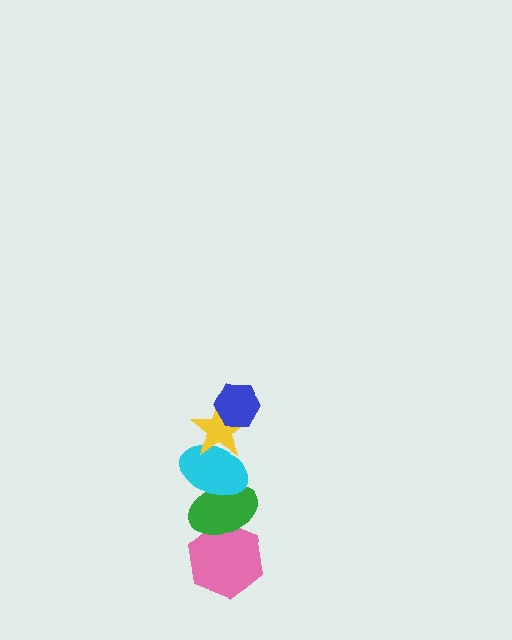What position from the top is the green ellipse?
The green ellipse is 4th from the top.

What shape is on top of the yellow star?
The blue hexagon is on top of the yellow star.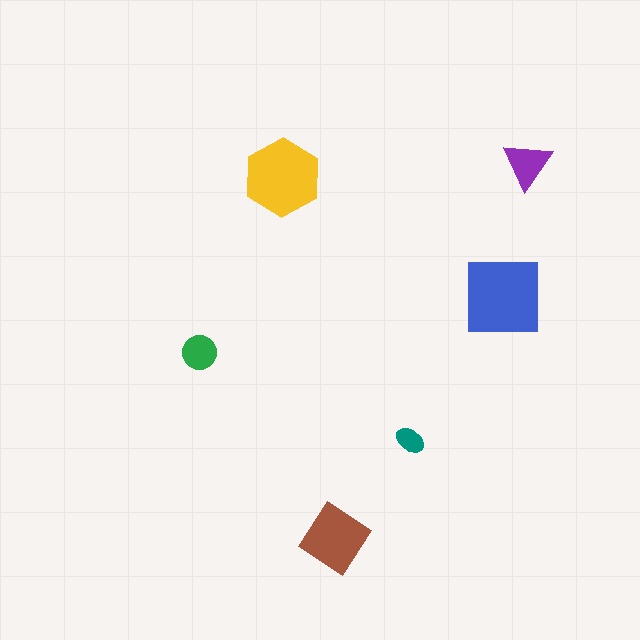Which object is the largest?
The blue square.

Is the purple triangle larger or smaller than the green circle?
Larger.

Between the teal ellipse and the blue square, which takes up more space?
The blue square.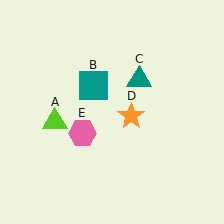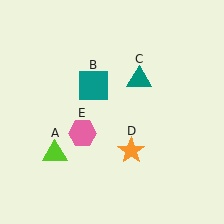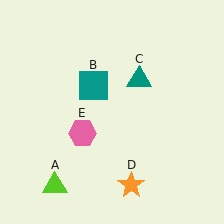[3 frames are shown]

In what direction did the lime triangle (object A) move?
The lime triangle (object A) moved down.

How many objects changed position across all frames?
2 objects changed position: lime triangle (object A), orange star (object D).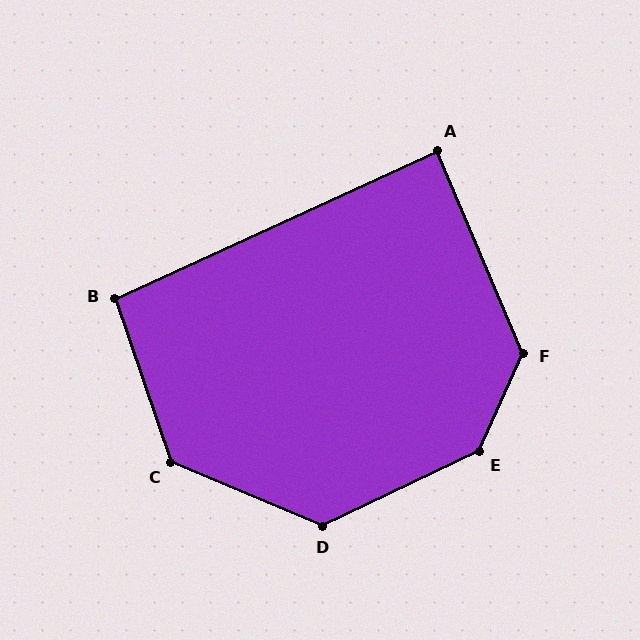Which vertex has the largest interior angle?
E, at approximately 140 degrees.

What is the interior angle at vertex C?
Approximately 132 degrees (obtuse).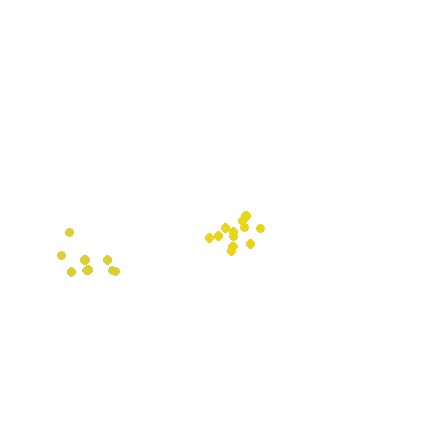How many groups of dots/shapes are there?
There are 2 groups.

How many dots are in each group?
Group 1: 9 dots, Group 2: 12 dots (21 total).